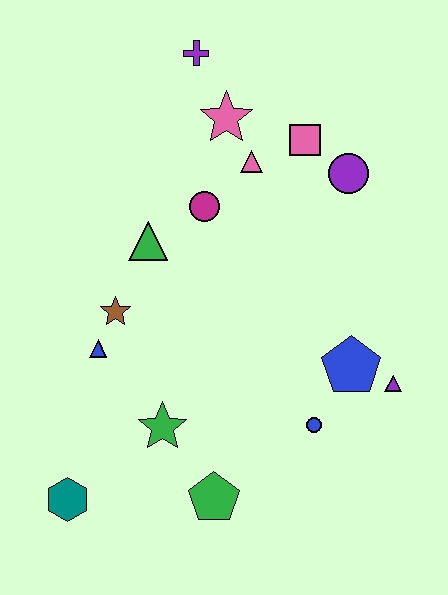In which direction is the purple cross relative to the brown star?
The purple cross is above the brown star.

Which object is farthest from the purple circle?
The teal hexagon is farthest from the purple circle.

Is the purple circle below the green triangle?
No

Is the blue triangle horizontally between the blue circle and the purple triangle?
No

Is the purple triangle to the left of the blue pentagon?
No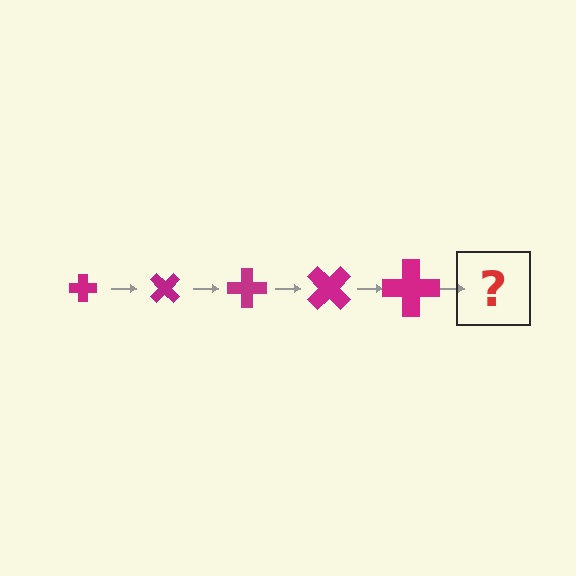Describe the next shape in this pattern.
It should be a cross, larger than the previous one and rotated 225 degrees from the start.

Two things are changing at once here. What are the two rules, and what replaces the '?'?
The two rules are that the cross grows larger each step and it rotates 45 degrees each step. The '?' should be a cross, larger than the previous one and rotated 225 degrees from the start.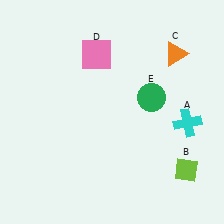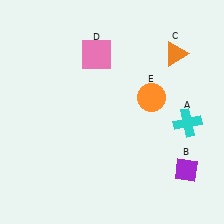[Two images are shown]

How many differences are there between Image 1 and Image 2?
There are 2 differences between the two images.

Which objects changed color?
B changed from lime to purple. E changed from green to orange.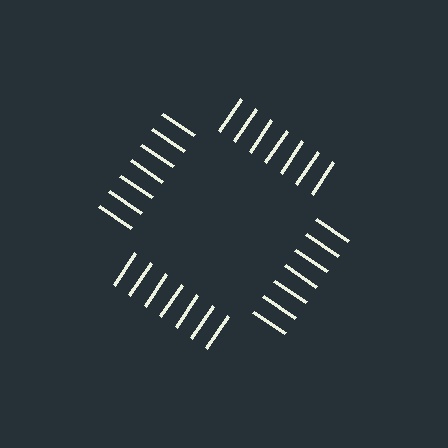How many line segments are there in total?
28 — 7 along each of the 4 edges.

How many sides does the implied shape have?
4 sides — the line-ends trace a square.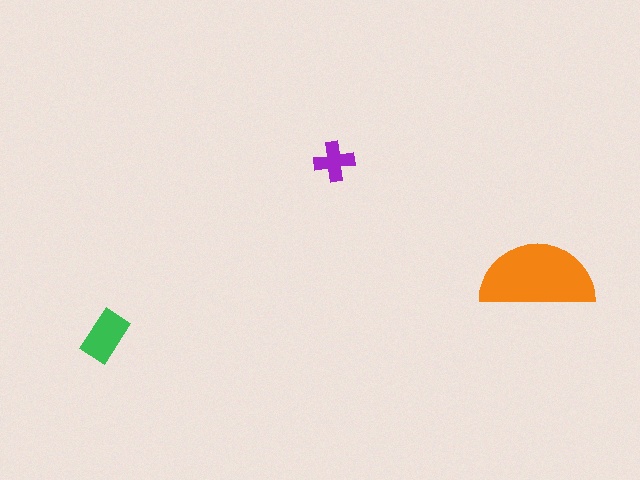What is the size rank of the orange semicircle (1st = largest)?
1st.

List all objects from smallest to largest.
The purple cross, the green rectangle, the orange semicircle.